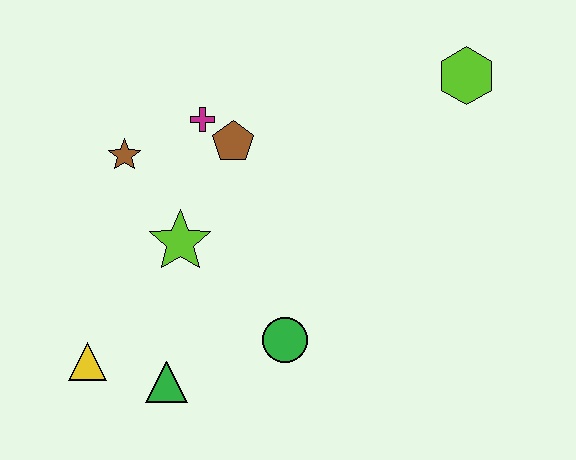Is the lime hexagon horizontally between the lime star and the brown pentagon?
No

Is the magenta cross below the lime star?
No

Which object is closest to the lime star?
The brown star is closest to the lime star.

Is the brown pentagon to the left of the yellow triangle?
No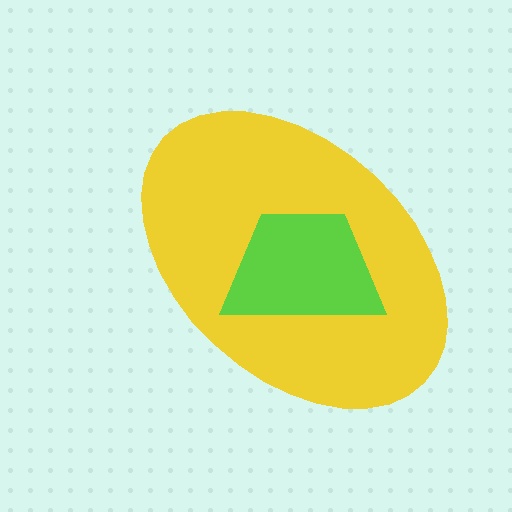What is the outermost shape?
The yellow ellipse.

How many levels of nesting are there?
2.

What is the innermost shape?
The lime trapezoid.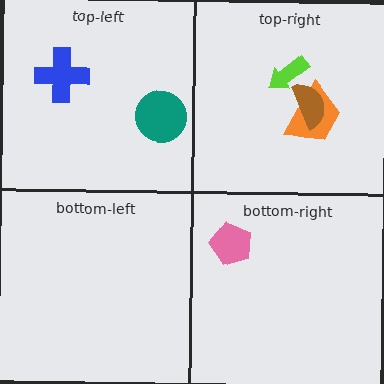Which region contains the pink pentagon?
The bottom-right region.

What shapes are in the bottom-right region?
The pink pentagon.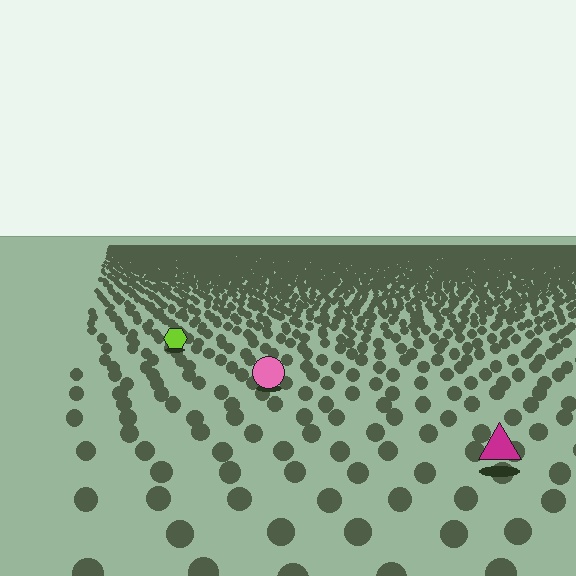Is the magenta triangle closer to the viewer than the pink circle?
Yes. The magenta triangle is closer — you can tell from the texture gradient: the ground texture is coarser near it.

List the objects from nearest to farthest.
From nearest to farthest: the magenta triangle, the pink circle, the lime hexagon.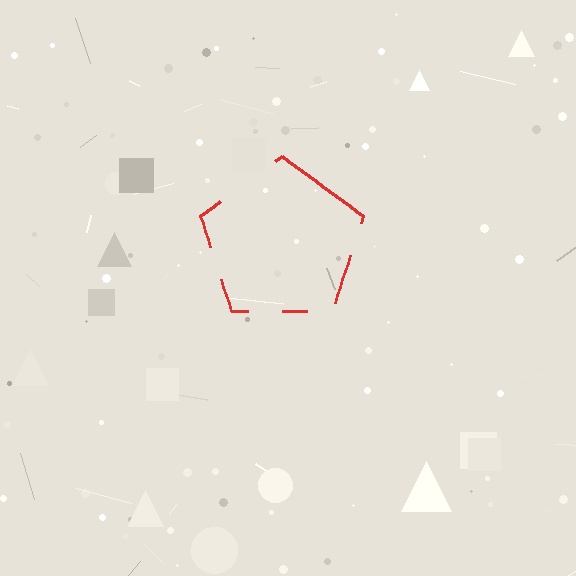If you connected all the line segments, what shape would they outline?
They would outline a pentagon.